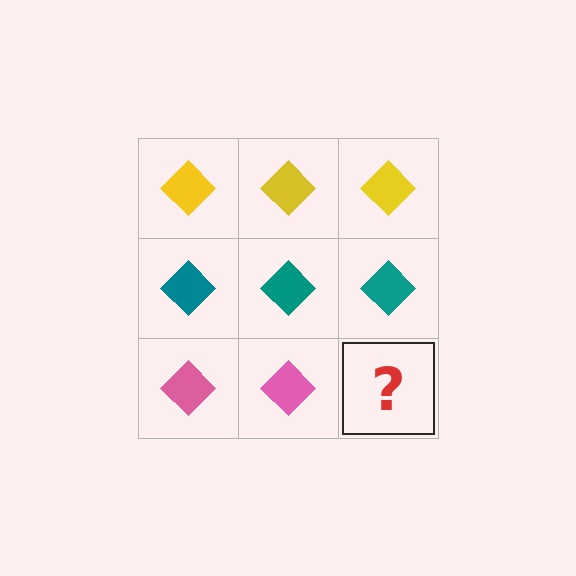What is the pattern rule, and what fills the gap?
The rule is that each row has a consistent color. The gap should be filled with a pink diamond.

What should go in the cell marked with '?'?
The missing cell should contain a pink diamond.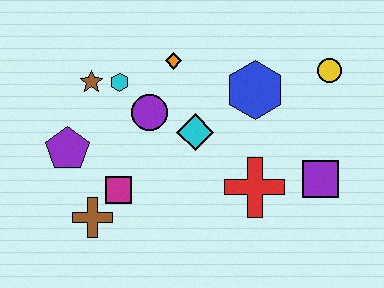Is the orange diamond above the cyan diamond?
Yes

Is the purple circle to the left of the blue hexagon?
Yes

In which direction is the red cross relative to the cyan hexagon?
The red cross is to the right of the cyan hexagon.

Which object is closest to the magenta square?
The brown cross is closest to the magenta square.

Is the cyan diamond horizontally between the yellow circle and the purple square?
No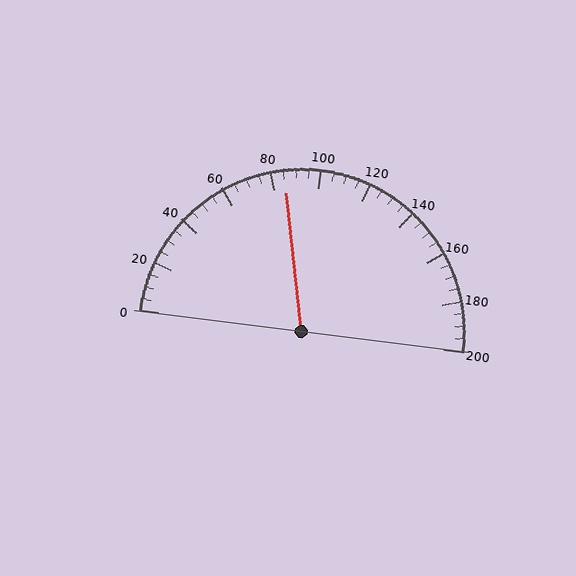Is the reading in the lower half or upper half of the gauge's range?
The reading is in the lower half of the range (0 to 200).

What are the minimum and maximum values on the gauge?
The gauge ranges from 0 to 200.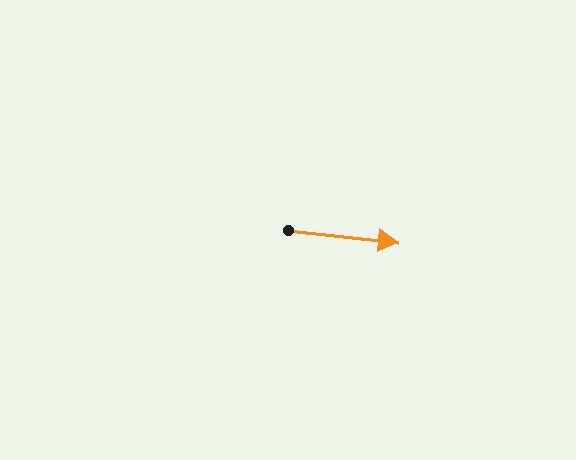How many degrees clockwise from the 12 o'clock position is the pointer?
Approximately 96 degrees.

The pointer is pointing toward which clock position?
Roughly 3 o'clock.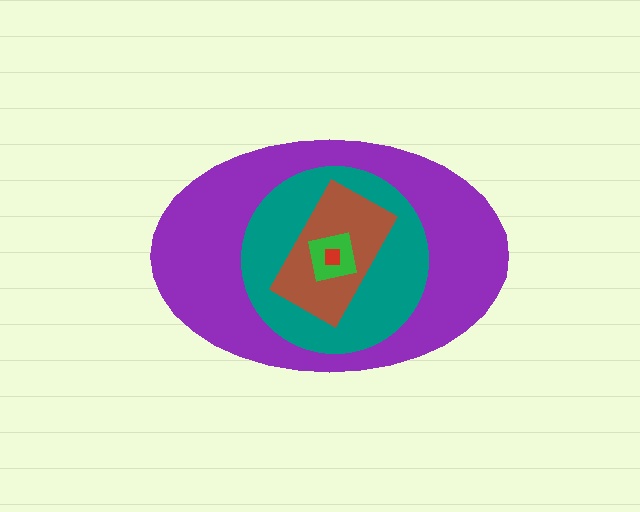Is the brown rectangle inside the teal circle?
Yes.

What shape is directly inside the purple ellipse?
The teal circle.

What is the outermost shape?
The purple ellipse.